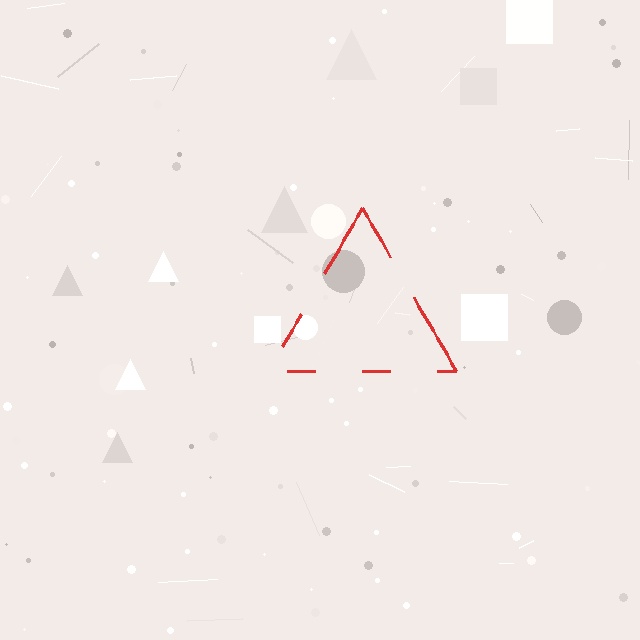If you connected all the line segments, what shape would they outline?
They would outline a triangle.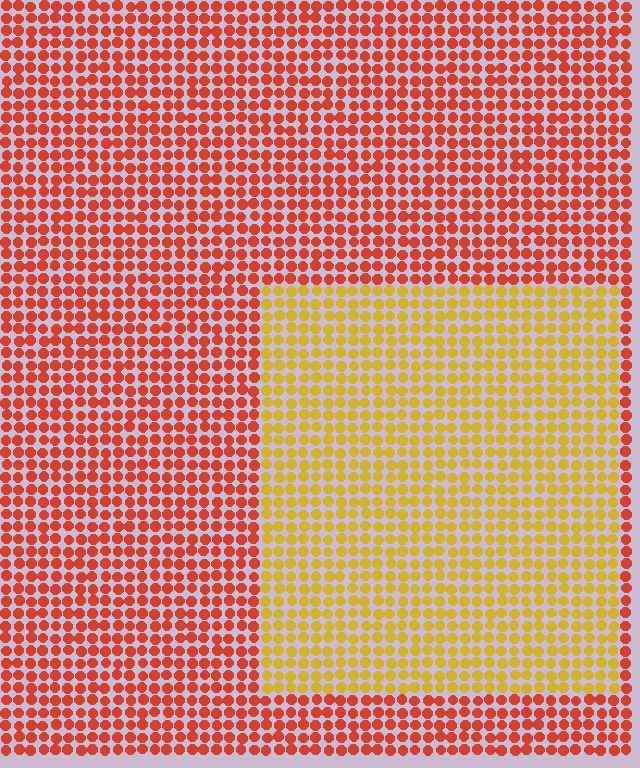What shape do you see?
I see a rectangle.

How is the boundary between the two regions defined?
The boundary is defined purely by a slight shift in hue (about 44 degrees). Spacing, size, and orientation are identical on both sides.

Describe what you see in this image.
The image is filled with small red elements in a uniform arrangement. A rectangle-shaped region is visible where the elements are tinted to a slightly different hue, forming a subtle color boundary.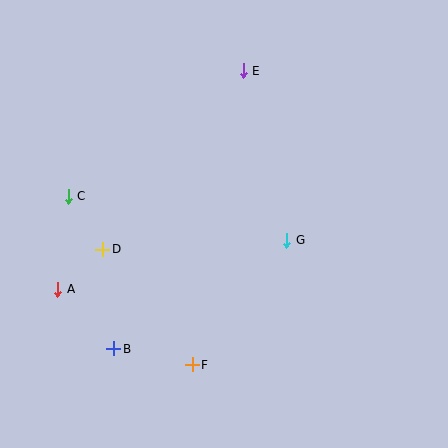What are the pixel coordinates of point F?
Point F is at (192, 365).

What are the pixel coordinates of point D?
Point D is at (103, 249).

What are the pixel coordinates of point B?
Point B is at (114, 349).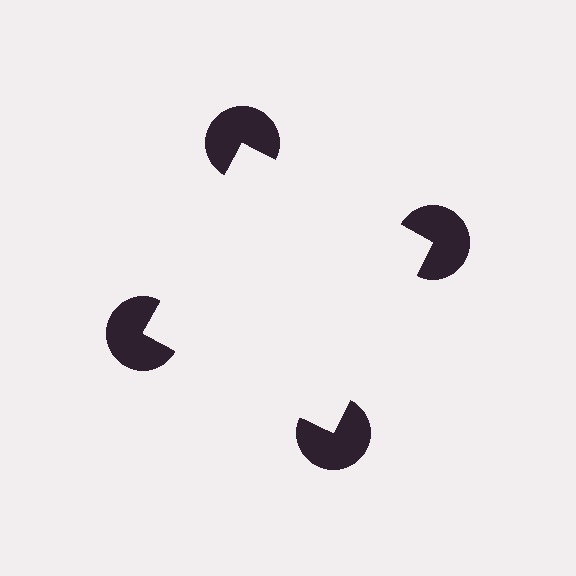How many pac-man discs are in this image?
There are 4 — one at each vertex of the illusory square.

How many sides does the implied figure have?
4 sides.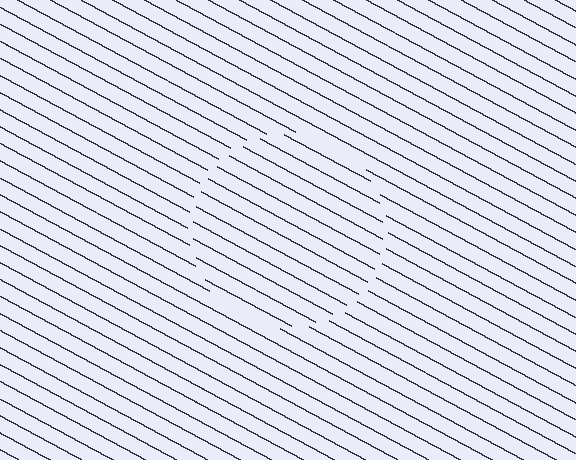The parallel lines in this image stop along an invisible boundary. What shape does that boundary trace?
An illusory circle. The interior of the shape contains the same grating, shifted by half a period — the contour is defined by the phase discontinuity where line-ends from the inner and outer gratings abut.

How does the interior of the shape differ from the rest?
The interior of the shape contains the same grating, shifted by half a period — the contour is defined by the phase discontinuity where line-ends from the inner and outer gratings abut.